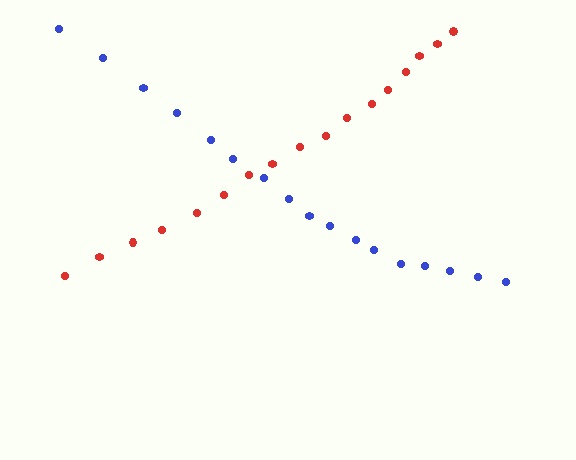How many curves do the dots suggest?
There are 2 distinct paths.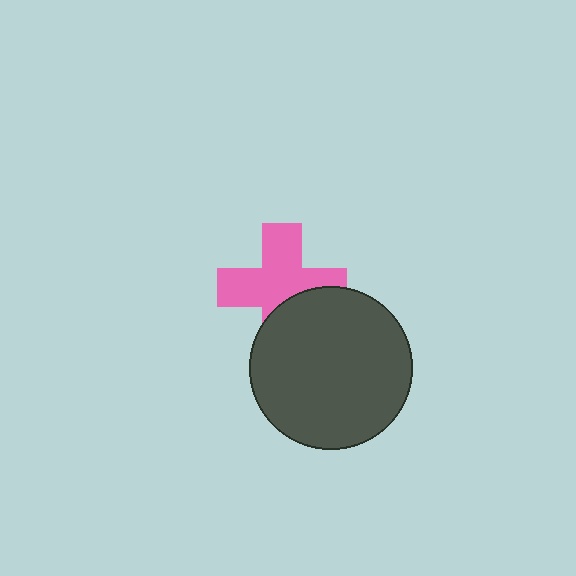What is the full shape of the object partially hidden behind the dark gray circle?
The partially hidden object is a pink cross.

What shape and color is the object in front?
The object in front is a dark gray circle.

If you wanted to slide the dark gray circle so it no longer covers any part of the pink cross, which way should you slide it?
Slide it down — that is the most direct way to separate the two shapes.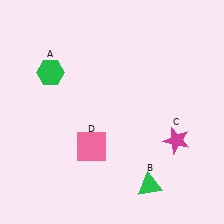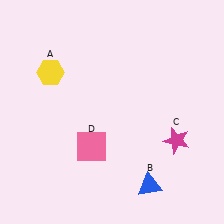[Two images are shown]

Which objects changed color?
A changed from green to yellow. B changed from green to blue.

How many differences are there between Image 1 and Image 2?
There are 2 differences between the two images.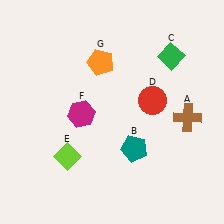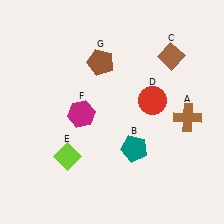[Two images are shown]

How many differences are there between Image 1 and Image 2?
There are 2 differences between the two images.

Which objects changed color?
C changed from green to brown. G changed from orange to brown.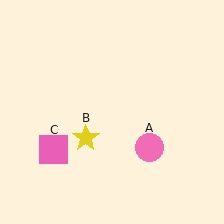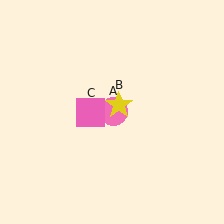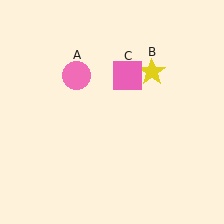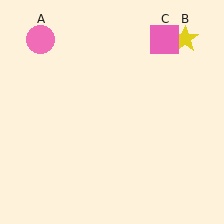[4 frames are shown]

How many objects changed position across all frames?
3 objects changed position: pink circle (object A), yellow star (object B), pink square (object C).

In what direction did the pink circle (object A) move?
The pink circle (object A) moved up and to the left.